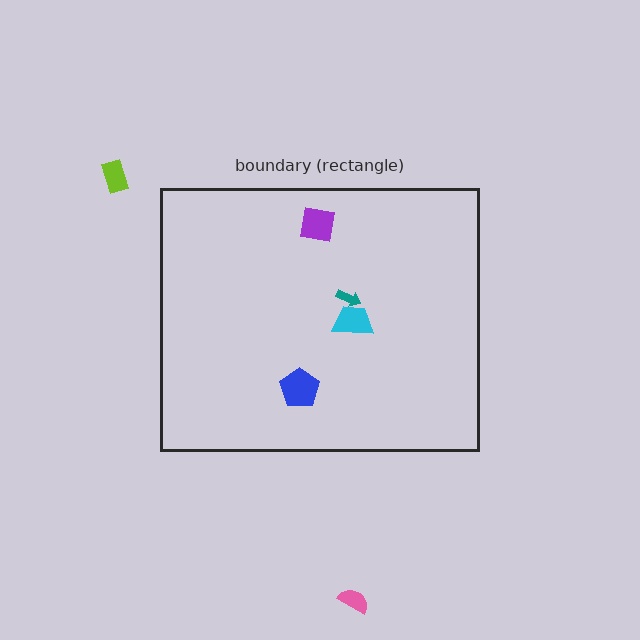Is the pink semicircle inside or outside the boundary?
Outside.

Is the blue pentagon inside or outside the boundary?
Inside.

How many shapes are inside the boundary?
4 inside, 2 outside.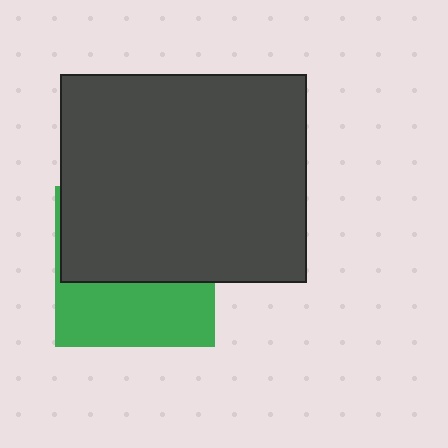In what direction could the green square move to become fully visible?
The green square could move down. That would shift it out from behind the dark gray rectangle entirely.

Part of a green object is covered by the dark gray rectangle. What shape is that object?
It is a square.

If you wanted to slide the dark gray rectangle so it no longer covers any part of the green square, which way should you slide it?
Slide it up — that is the most direct way to separate the two shapes.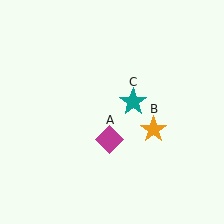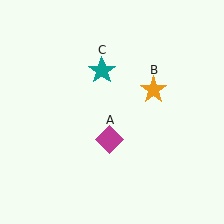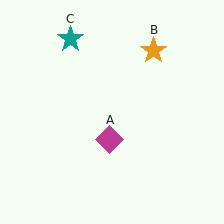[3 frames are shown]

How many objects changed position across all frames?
2 objects changed position: orange star (object B), teal star (object C).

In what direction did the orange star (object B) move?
The orange star (object B) moved up.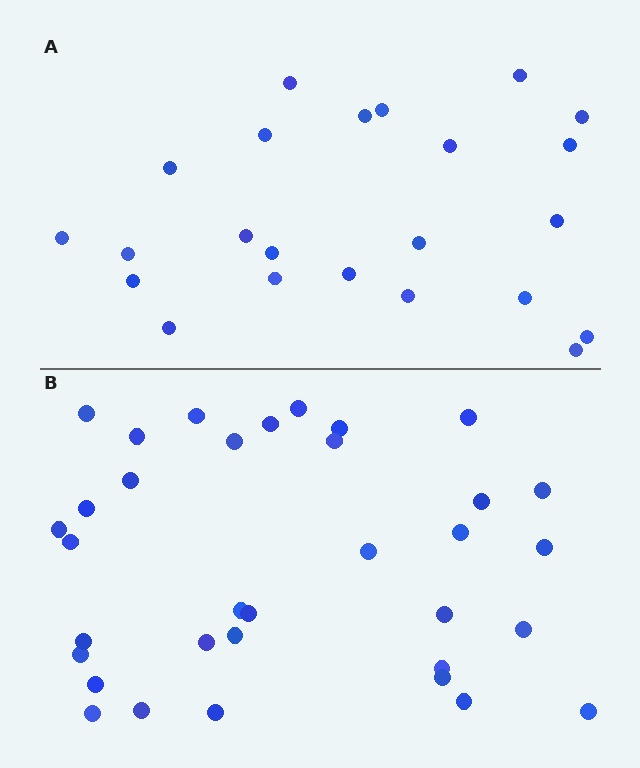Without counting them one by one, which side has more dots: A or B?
Region B (the bottom region) has more dots.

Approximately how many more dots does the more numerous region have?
Region B has roughly 12 or so more dots than region A.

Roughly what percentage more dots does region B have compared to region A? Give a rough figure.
About 50% more.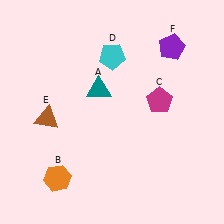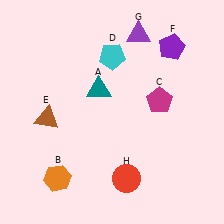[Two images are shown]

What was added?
A purple triangle (G), a red circle (H) were added in Image 2.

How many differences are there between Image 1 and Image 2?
There are 2 differences between the two images.